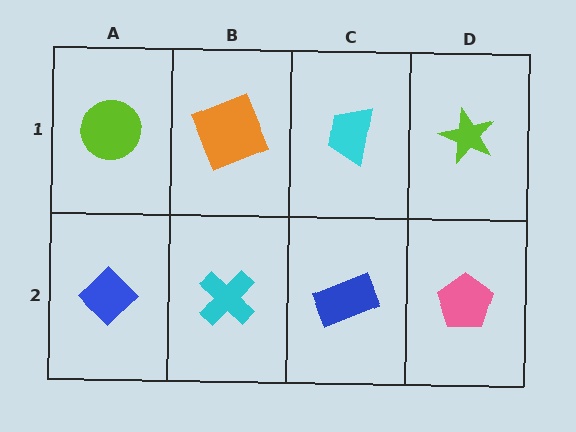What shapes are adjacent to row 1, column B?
A cyan cross (row 2, column B), a lime circle (row 1, column A), a cyan trapezoid (row 1, column C).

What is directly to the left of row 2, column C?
A cyan cross.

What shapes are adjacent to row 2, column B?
An orange square (row 1, column B), a blue diamond (row 2, column A), a blue rectangle (row 2, column C).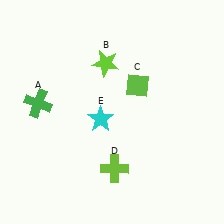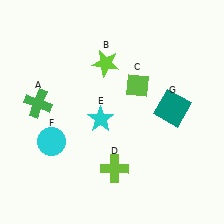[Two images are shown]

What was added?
A cyan circle (F), a teal square (G) were added in Image 2.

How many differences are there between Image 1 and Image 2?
There are 2 differences between the two images.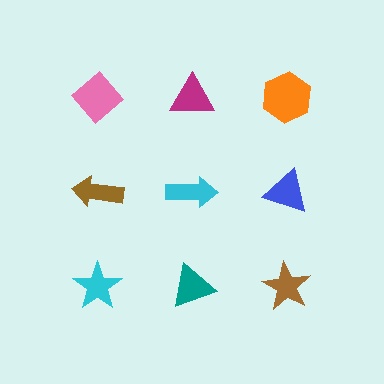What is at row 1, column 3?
An orange hexagon.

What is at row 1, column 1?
A pink diamond.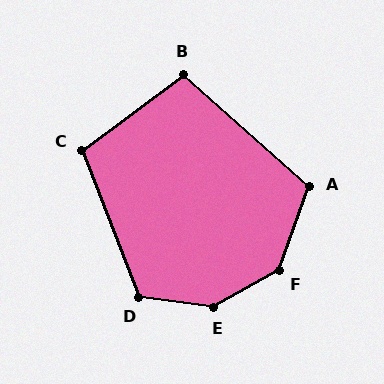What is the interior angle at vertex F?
Approximately 139 degrees (obtuse).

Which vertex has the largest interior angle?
E, at approximately 143 degrees.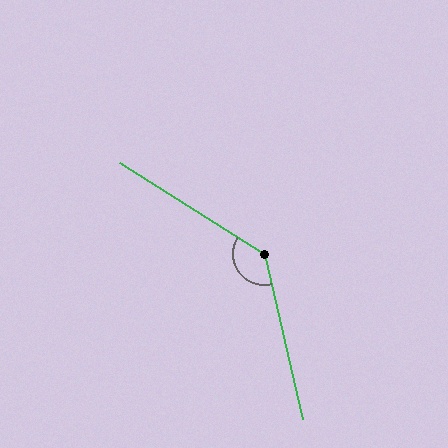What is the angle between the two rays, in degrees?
Approximately 135 degrees.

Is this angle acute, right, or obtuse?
It is obtuse.